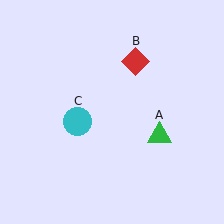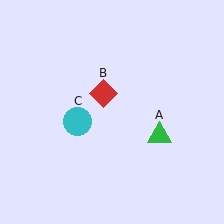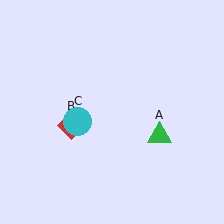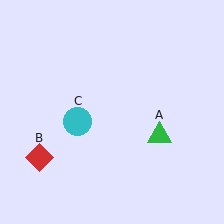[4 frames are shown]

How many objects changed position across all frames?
1 object changed position: red diamond (object B).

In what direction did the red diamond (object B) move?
The red diamond (object B) moved down and to the left.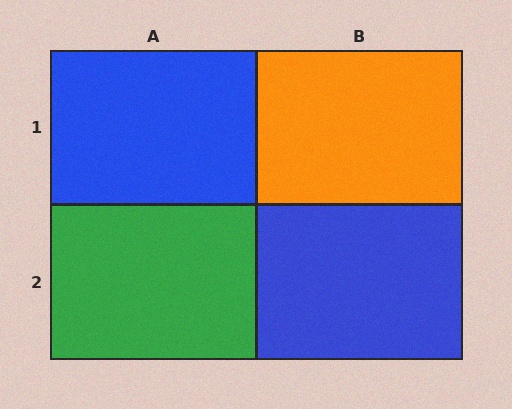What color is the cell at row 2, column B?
Blue.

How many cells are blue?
2 cells are blue.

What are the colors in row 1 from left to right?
Blue, orange.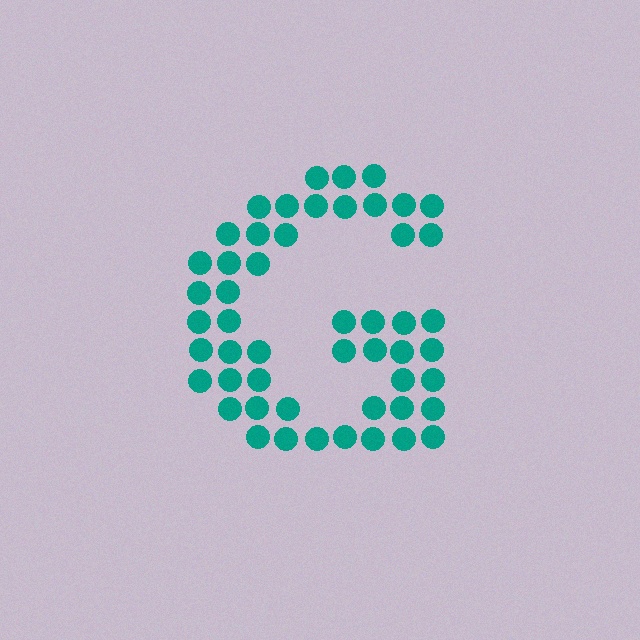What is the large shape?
The large shape is the letter G.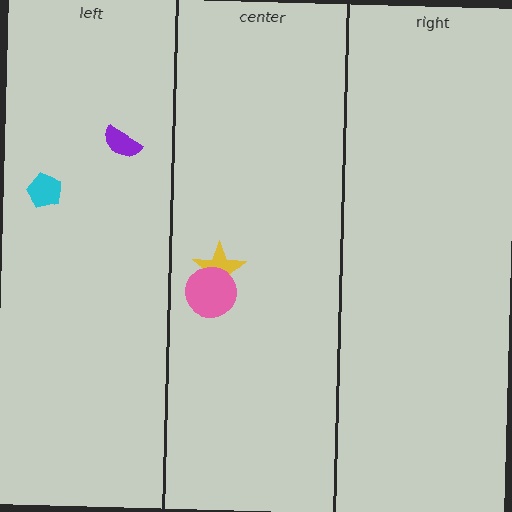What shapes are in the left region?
The cyan pentagon, the purple semicircle.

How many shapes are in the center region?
2.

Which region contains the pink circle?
The center region.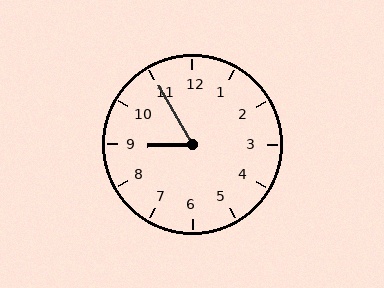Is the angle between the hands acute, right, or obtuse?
It is acute.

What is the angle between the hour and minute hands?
Approximately 62 degrees.